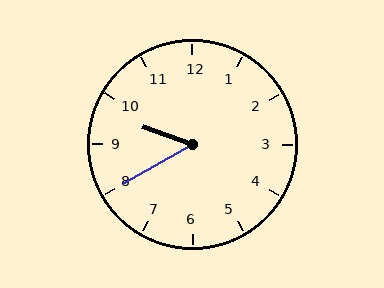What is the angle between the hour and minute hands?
Approximately 50 degrees.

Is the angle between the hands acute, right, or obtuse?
It is acute.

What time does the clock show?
9:40.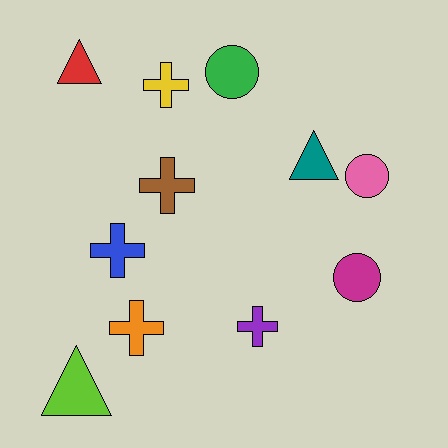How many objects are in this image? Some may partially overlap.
There are 11 objects.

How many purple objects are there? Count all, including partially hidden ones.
There is 1 purple object.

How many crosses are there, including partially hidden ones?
There are 5 crosses.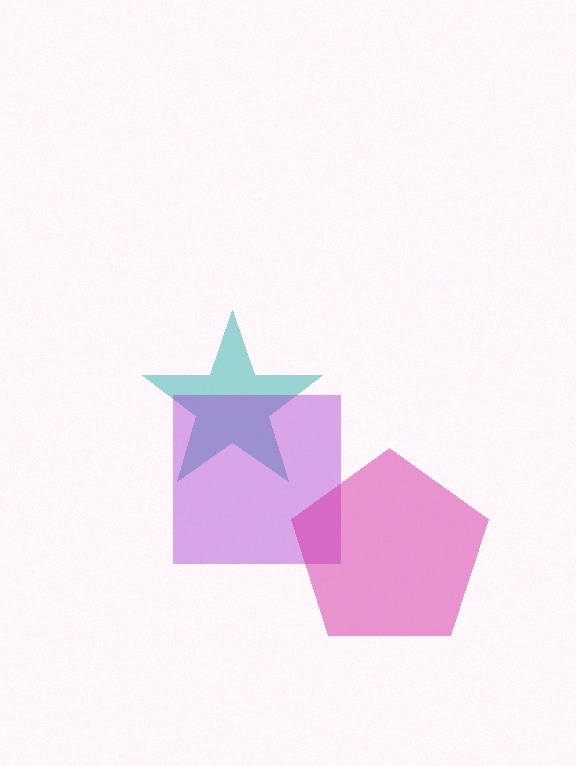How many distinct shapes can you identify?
There are 3 distinct shapes: a teal star, a purple square, a magenta pentagon.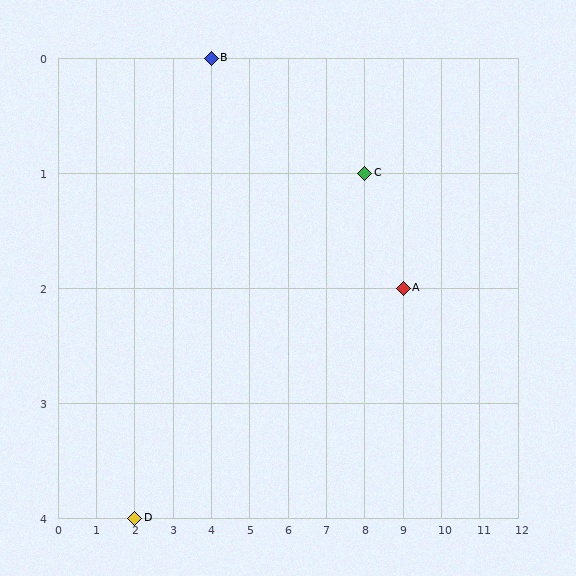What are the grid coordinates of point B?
Point B is at grid coordinates (4, 0).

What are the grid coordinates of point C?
Point C is at grid coordinates (8, 1).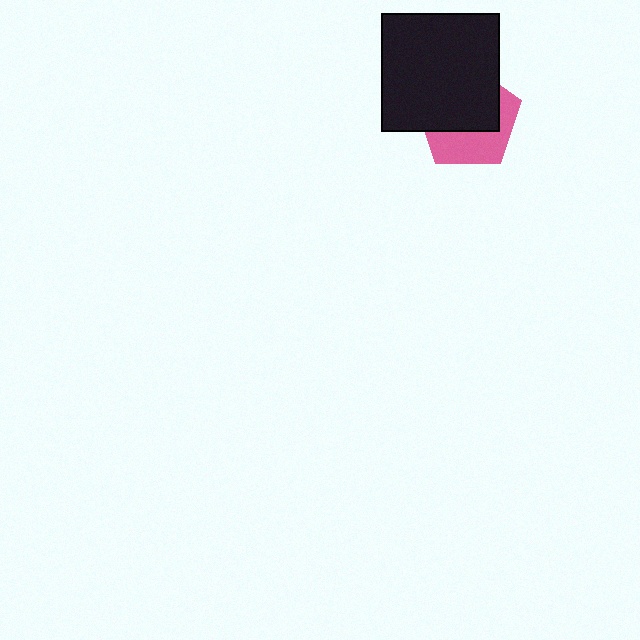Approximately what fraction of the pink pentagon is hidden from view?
Roughly 58% of the pink pentagon is hidden behind the black square.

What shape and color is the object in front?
The object in front is a black square.